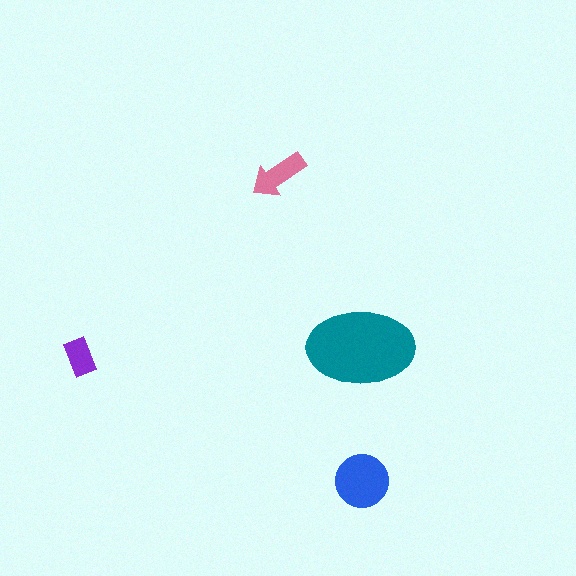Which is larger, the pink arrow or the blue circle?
The blue circle.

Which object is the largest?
The teal ellipse.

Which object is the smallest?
The purple rectangle.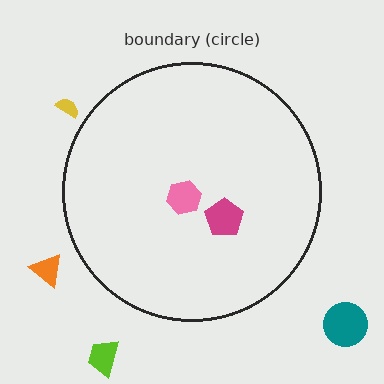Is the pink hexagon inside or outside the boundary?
Inside.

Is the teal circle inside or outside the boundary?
Outside.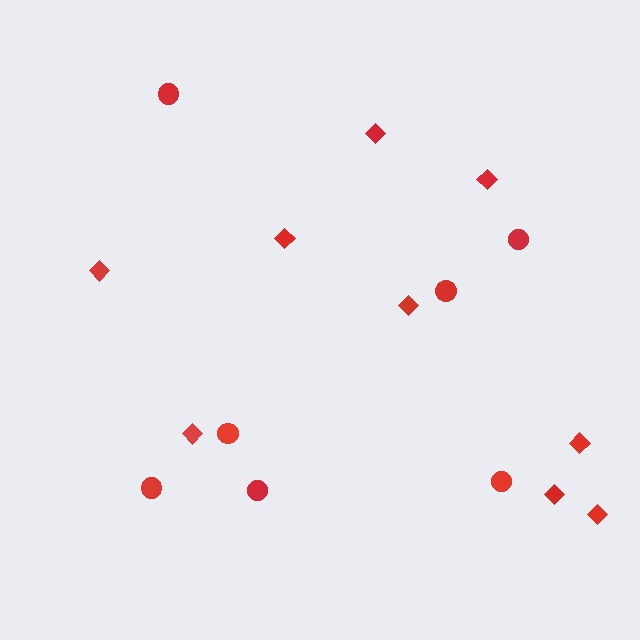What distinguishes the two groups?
There are 2 groups: one group of circles (7) and one group of diamonds (9).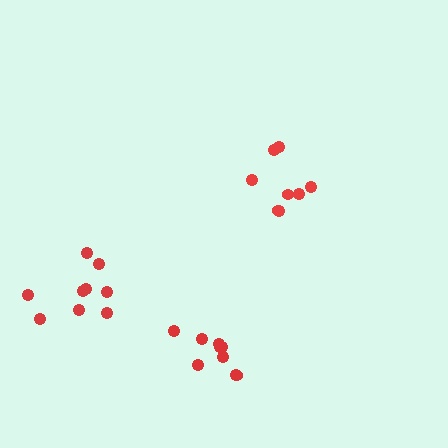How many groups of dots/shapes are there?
There are 3 groups.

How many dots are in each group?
Group 1: 8 dots, Group 2: 9 dots, Group 3: 9 dots (26 total).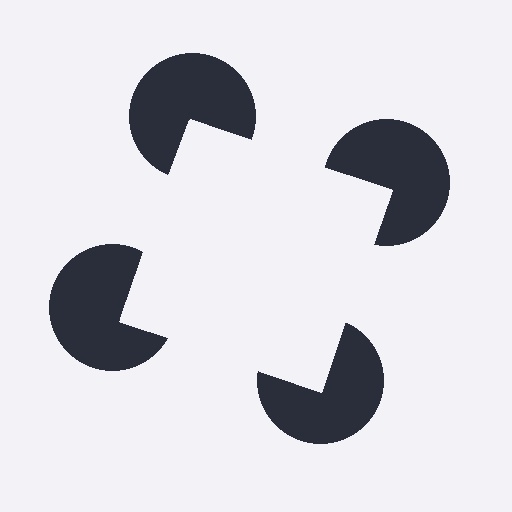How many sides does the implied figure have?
4 sides.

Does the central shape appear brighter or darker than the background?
It typically appears slightly brighter than the background, even though no actual brightness change is drawn.